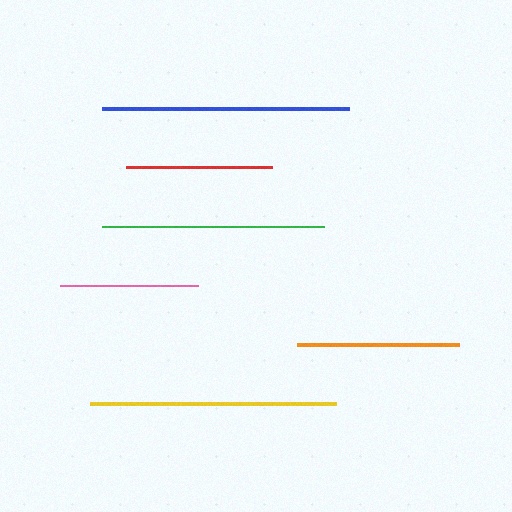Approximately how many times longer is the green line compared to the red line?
The green line is approximately 1.5 times the length of the red line.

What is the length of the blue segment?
The blue segment is approximately 248 pixels long.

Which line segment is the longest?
The blue line is the longest at approximately 248 pixels.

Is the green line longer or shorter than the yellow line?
The yellow line is longer than the green line.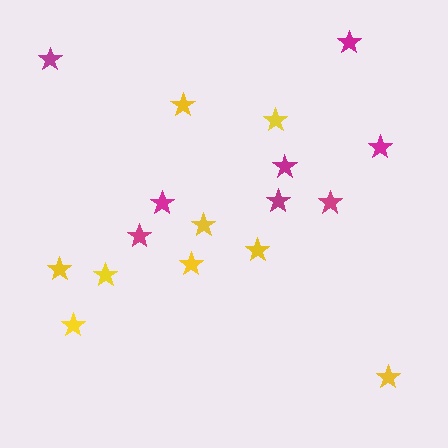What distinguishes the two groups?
There are 2 groups: one group of yellow stars (9) and one group of magenta stars (8).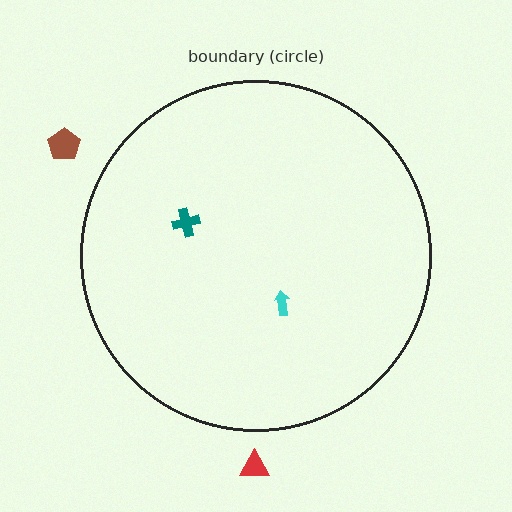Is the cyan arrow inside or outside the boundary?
Inside.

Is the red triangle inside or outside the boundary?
Outside.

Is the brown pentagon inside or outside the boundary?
Outside.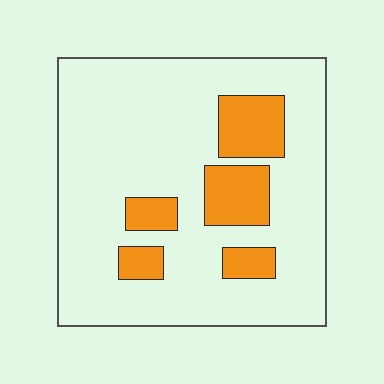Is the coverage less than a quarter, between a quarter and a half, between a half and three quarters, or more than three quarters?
Less than a quarter.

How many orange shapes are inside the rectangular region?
5.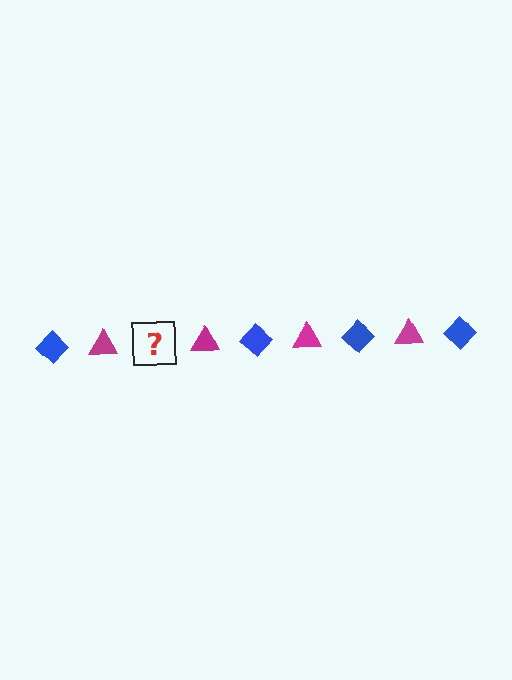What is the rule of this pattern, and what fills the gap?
The rule is that the pattern alternates between blue diamond and magenta triangle. The gap should be filled with a blue diamond.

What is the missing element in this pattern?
The missing element is a blue diamond.